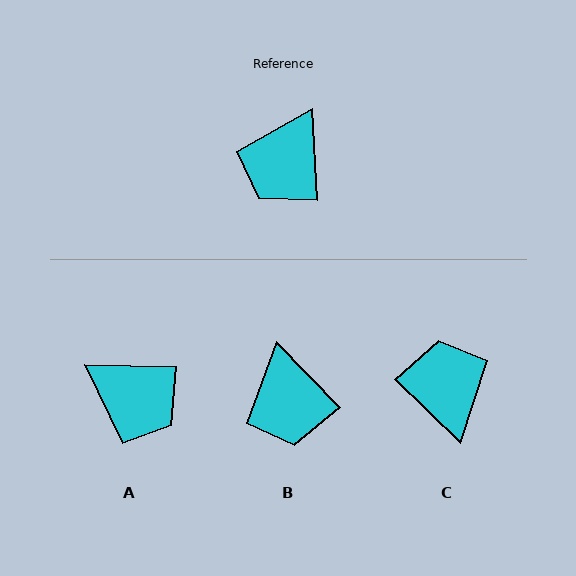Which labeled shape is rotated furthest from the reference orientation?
C, about 137 degrees away.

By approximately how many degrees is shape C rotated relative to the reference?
Approximately 137 degrees clockwise.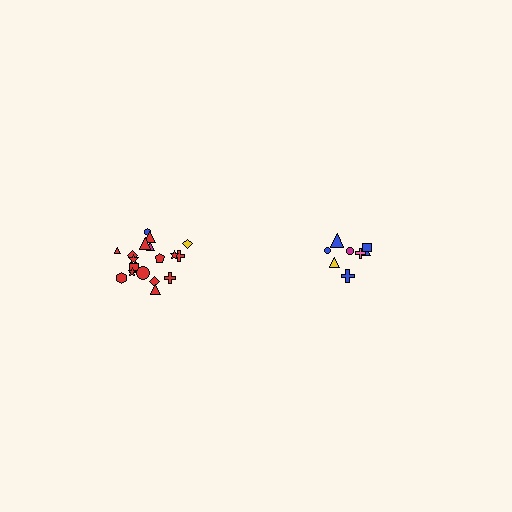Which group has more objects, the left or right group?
The left group.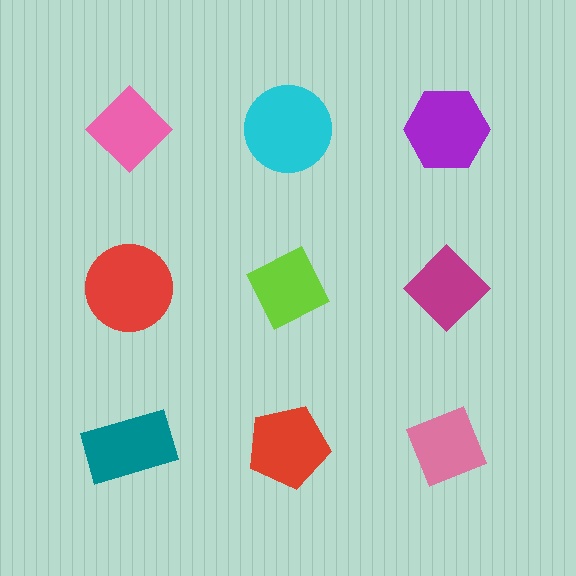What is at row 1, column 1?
A pink diamond.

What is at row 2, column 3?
A magenta diamond.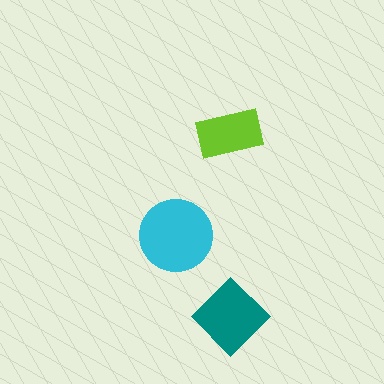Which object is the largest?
The cyan circle.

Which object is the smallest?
The lime rectangle.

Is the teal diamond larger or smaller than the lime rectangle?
Larger.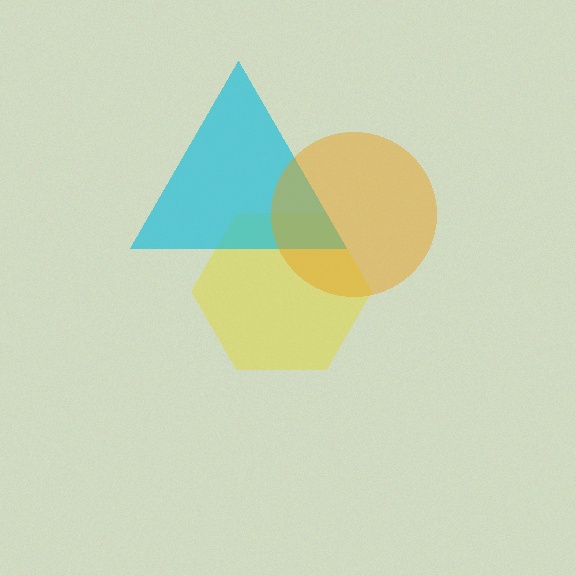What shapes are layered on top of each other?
The layered shapes are: a yellow hexagon, a cyan triangle, an orange circle.